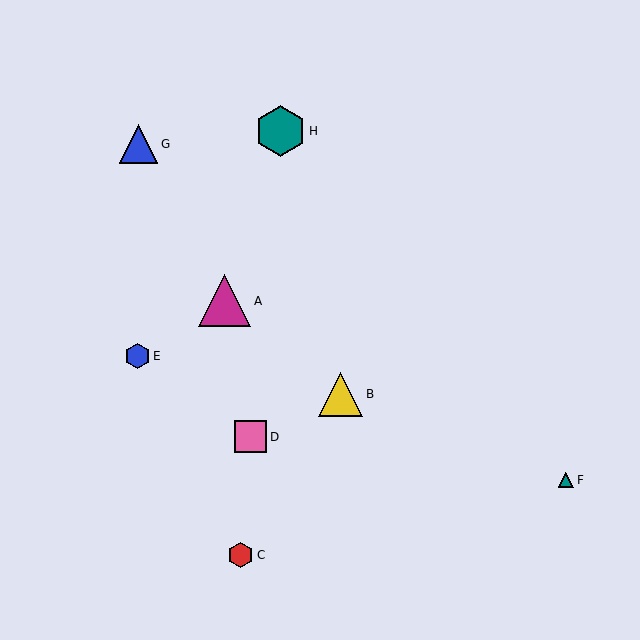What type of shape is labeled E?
Shape E is a blue hexagon.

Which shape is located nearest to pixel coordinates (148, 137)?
The blue triangle (labeled G) at (138, 144) is nearest to that location.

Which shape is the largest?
The magenta triangle (labeled A) is the largest.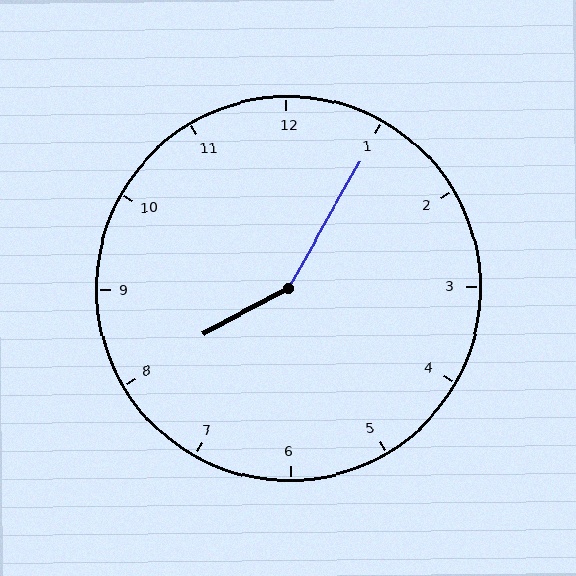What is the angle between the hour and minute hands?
Approximately 148 degrees.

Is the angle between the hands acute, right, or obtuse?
It is obtuse.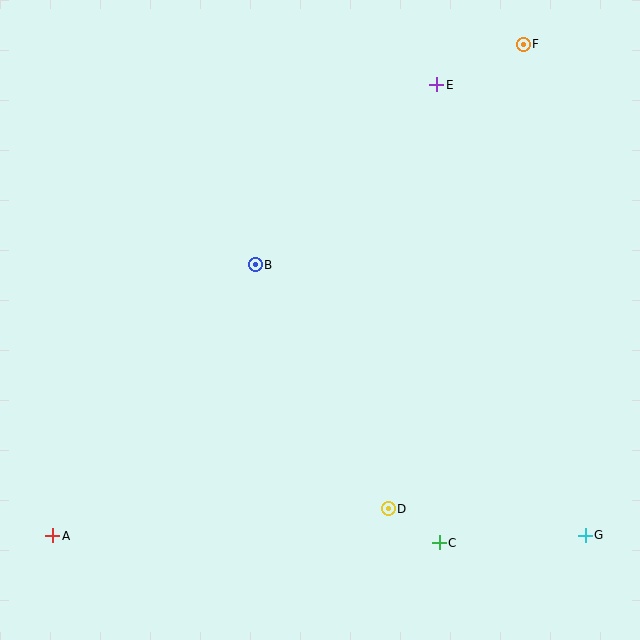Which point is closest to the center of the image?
Point B at (255, 265) is closest to the center.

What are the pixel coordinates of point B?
Point B is at (255, 265).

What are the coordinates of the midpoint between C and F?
The midpoint between C and F is at (481, 293).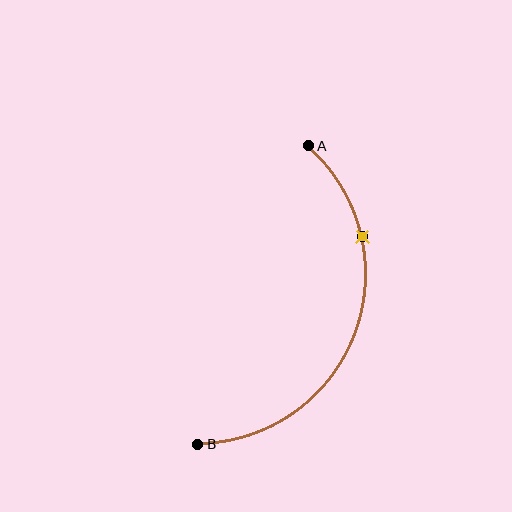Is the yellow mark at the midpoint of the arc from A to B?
No. The yellow mark lies on the arc but is closer to endpoint A. The arc midpoint would be at the point on the curve equidistant along the arc from both A and B.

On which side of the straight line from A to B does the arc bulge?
The arc bulges to the right of the straight line connecting A and B.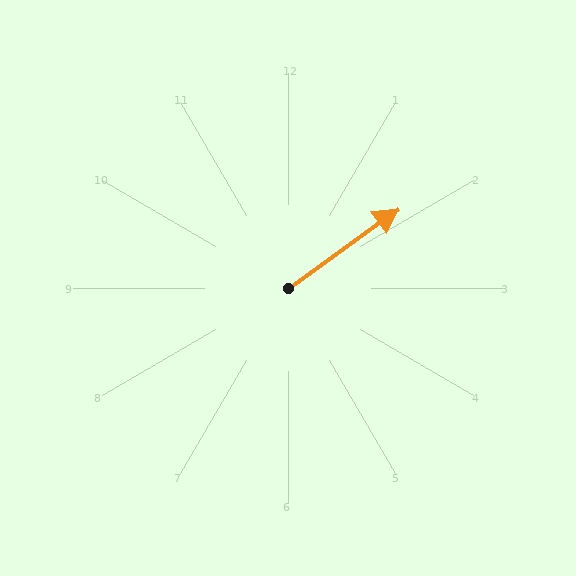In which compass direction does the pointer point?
Northeast.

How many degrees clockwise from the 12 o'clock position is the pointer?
Approximately 54 degrees.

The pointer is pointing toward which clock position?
Roughly 2 o'clock.